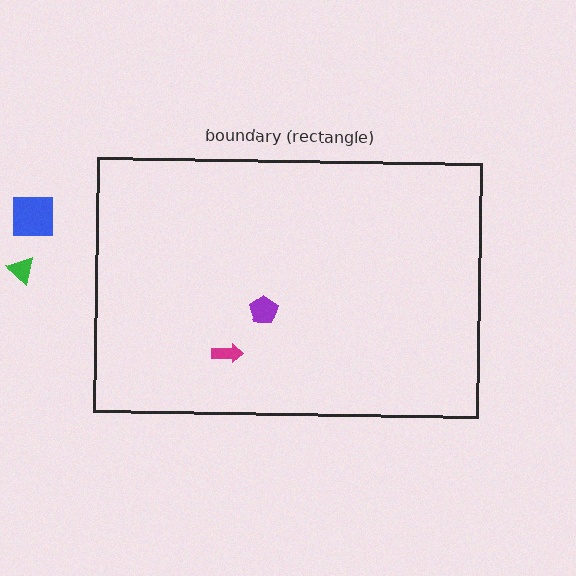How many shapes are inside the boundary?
2 inside, 2 outside.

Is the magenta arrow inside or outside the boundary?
Inside.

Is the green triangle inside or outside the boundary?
Outside.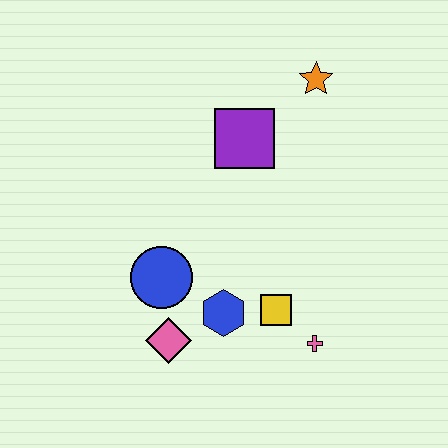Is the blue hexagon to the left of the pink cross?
Yes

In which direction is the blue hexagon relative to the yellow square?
The blue hexagon is to the left of the yellow square.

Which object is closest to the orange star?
The purple square is closest to the orange star.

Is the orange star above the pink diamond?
Yes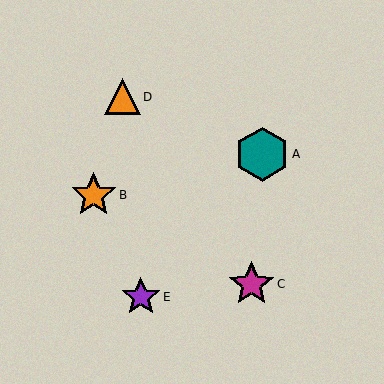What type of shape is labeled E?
Shape E is a purple star.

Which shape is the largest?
The teal hexagon (labeled A) is the largest.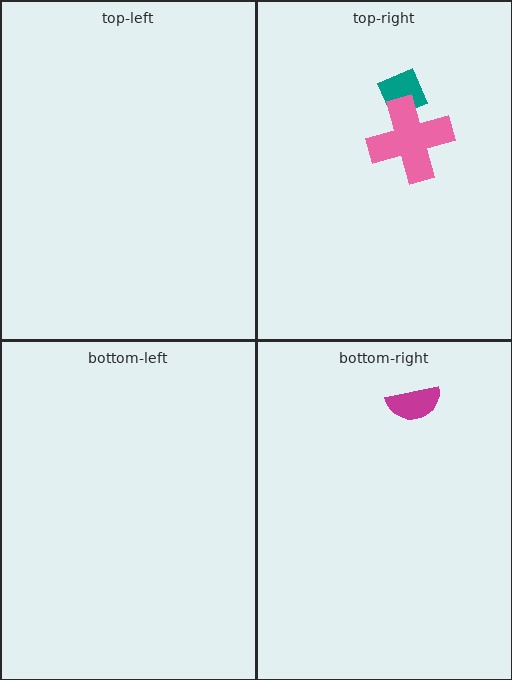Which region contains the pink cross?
The top-right region.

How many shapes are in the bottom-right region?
1.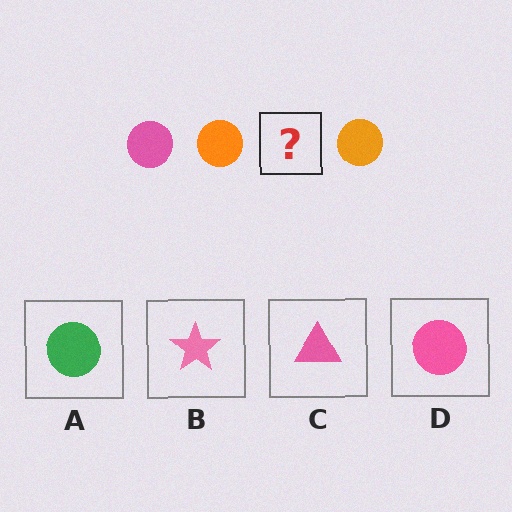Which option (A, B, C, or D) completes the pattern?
D.